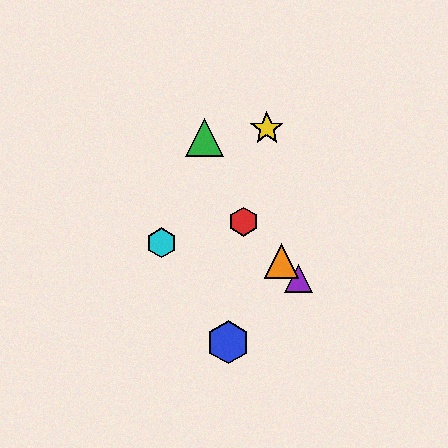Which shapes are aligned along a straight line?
The red hexagon, the purple triangle, the orange triangle are aligned along a straight line.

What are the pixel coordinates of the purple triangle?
The purple triangle is at (299, 279).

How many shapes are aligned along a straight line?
3 shapes (the red hexagon, the purple triangle, the orange triangle) are aligned along a straight line.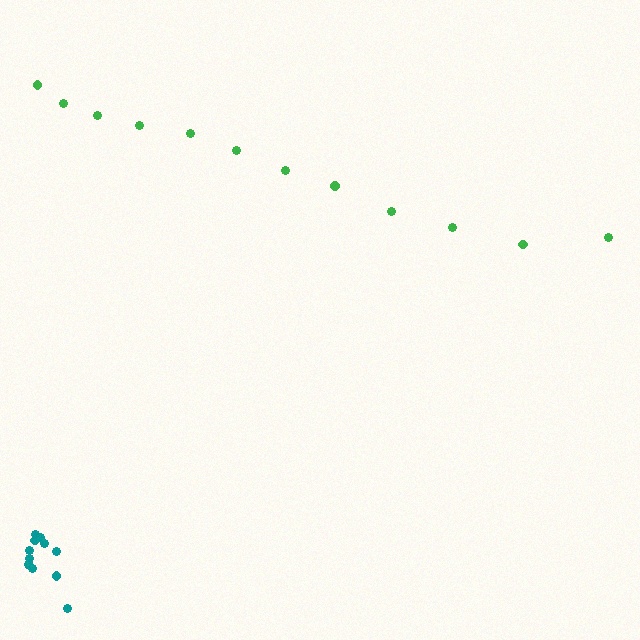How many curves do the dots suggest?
There are 2 distinct paths.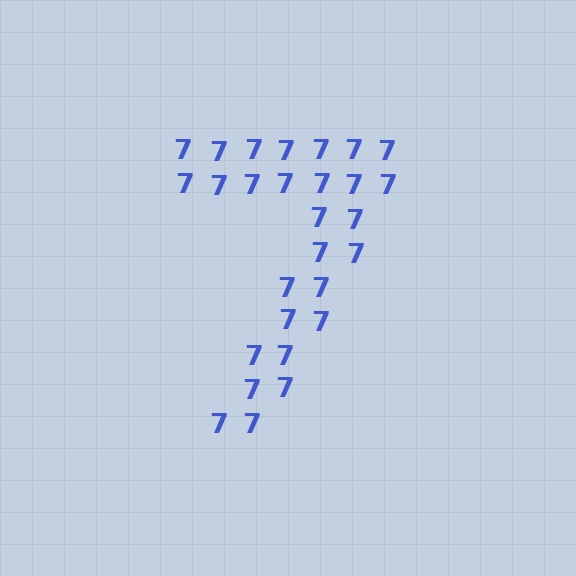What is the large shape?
The large shape is the digit 7.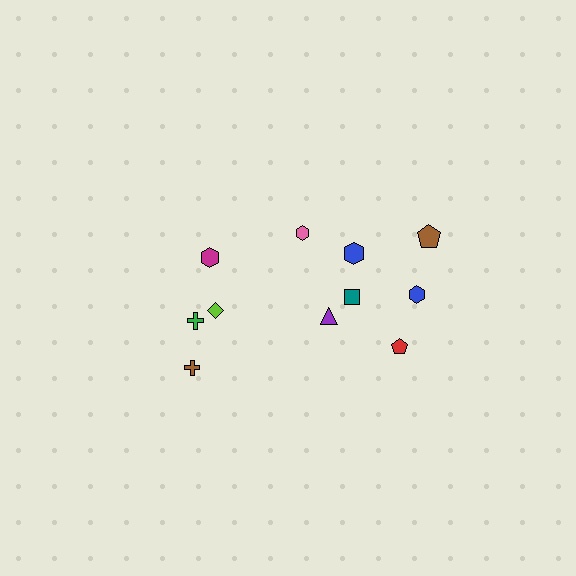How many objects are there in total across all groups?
There are 11 objects.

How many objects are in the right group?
There are 7 objects.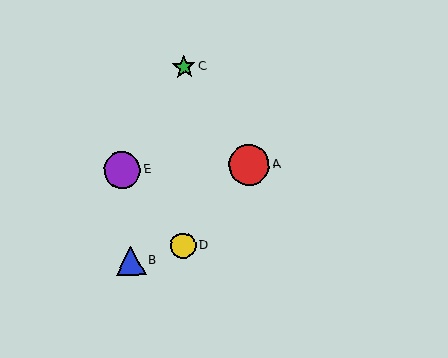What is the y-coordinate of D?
Object D is at y≈246.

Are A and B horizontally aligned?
No, A is at y≈165 and B is at y≈261.